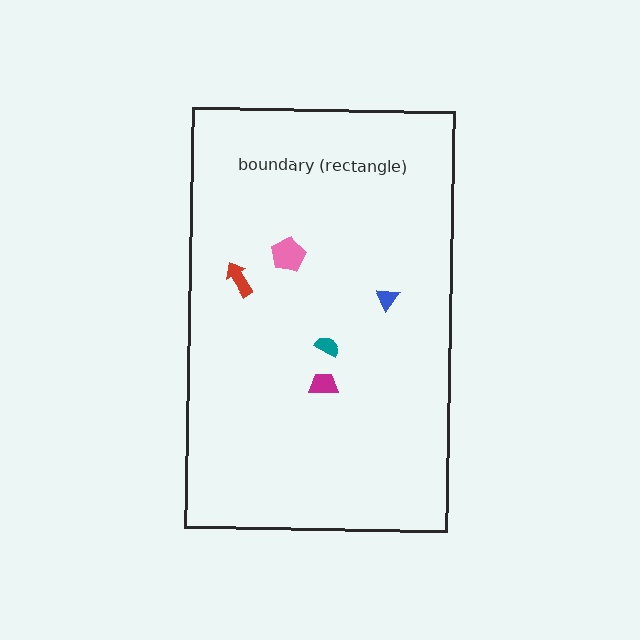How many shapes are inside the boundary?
5 inside, 0 outside.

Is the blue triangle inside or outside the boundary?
Inside.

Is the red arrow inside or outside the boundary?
Inside.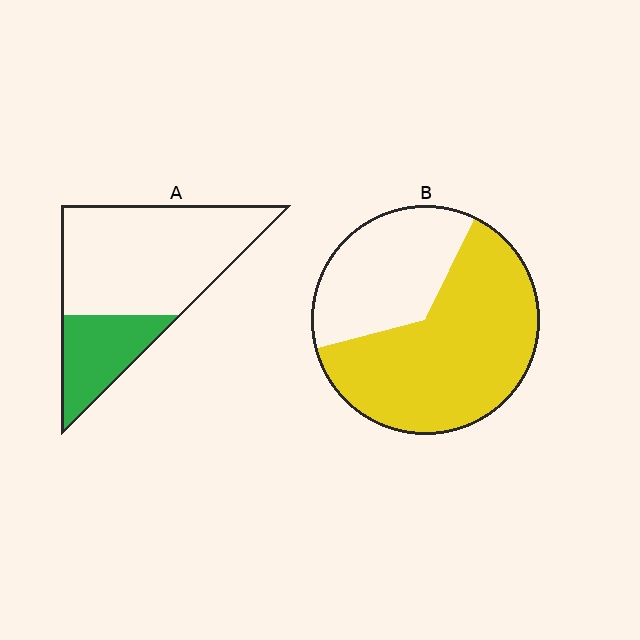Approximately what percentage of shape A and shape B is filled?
A is approximately 25% and B is approximately 65%.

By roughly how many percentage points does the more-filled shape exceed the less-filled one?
By roughly 35 percentage points (B over A).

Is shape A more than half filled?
No.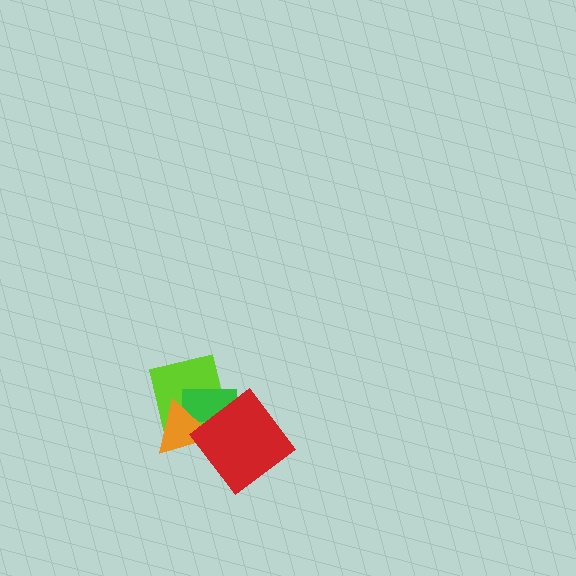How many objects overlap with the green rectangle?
3 objects overlap with the green rectangle.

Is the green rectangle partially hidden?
Yes, it is partially covered by another shape.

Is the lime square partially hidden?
Yes, it is partially covered by another shape.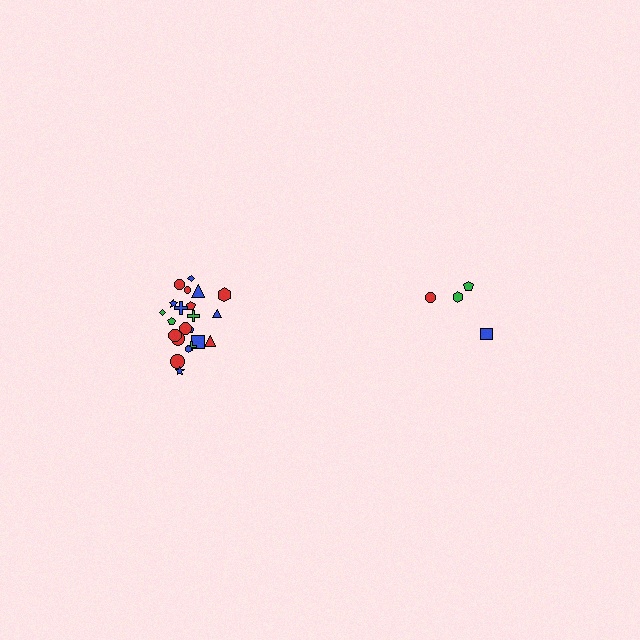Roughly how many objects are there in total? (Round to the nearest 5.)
Roughly 25 objects in total.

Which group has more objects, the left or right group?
The left group.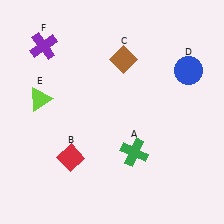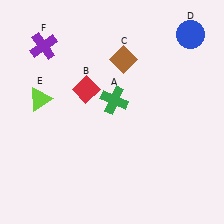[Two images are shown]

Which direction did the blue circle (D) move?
The blue circle (D) moved up.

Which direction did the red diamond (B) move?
The red diamond (B) moved up.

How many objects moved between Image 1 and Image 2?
3 objects moved between the two images.